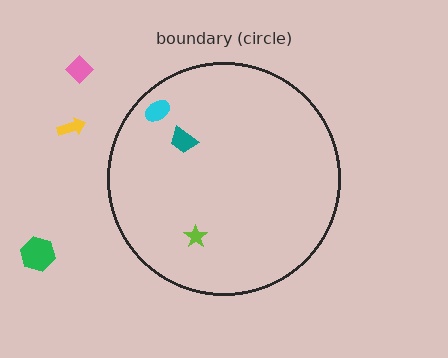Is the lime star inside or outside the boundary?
Inside.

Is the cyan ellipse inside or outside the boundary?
Inside.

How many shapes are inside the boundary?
3 inside, 3 outside.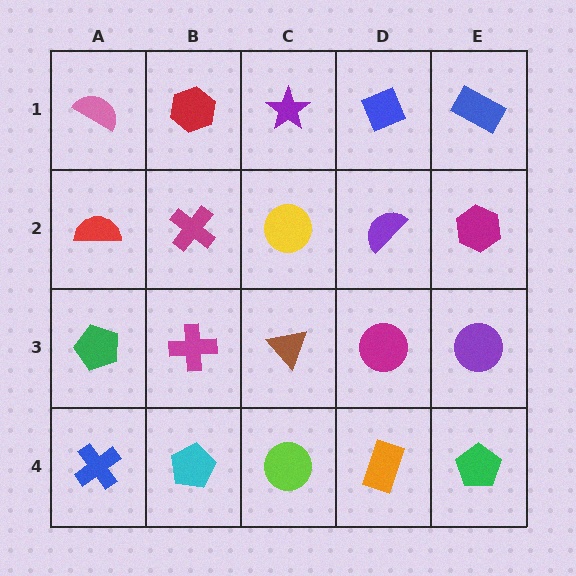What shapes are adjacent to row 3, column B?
A magenta cross (row 2, column B), a cyan pentagon (row 4, column B), a green pentagon (row 3, column A), a brown triangle (row 3, column C).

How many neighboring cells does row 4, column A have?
2.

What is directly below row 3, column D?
An orange rectangle.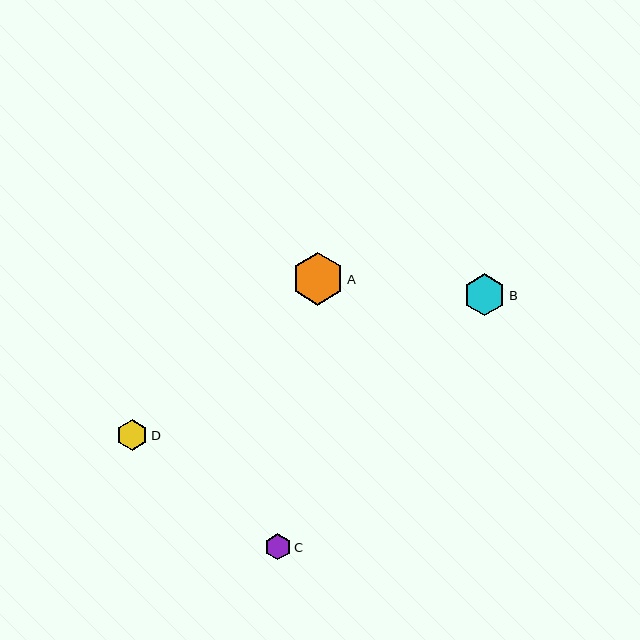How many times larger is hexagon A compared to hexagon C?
Hexagon A is approximately 2.0 times the size of hexagon C.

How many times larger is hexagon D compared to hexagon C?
Hexagon D is approximately 1.2 times the size of hexagon C.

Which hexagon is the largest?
Hexagon A is the largest with a size of approximately 53 pixels.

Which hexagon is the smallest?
Hexagon C is the smallest with a size of approximately 26 pixels.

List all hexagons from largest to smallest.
From largest to smallest: A, B, D, C.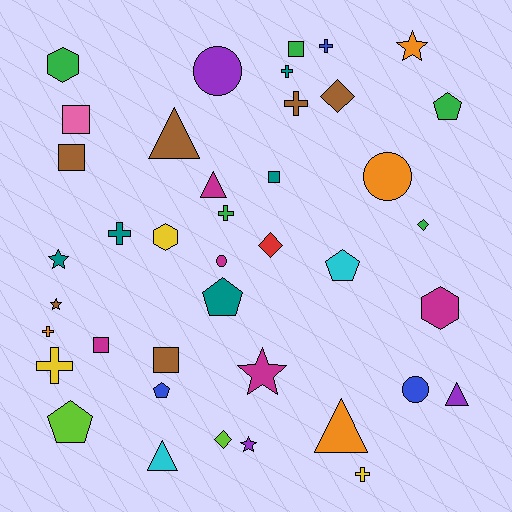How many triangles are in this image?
There are 5 triangles.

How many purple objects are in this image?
There are 3 purple objects.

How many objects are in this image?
There are 40 objects.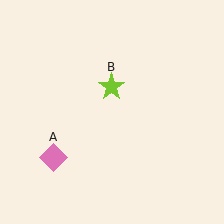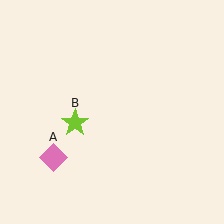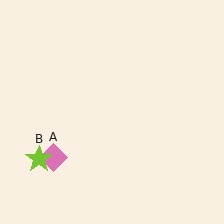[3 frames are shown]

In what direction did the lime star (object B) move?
The lime star (object B) moved down and to the left.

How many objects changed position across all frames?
1 object changed position: lime star (object B).